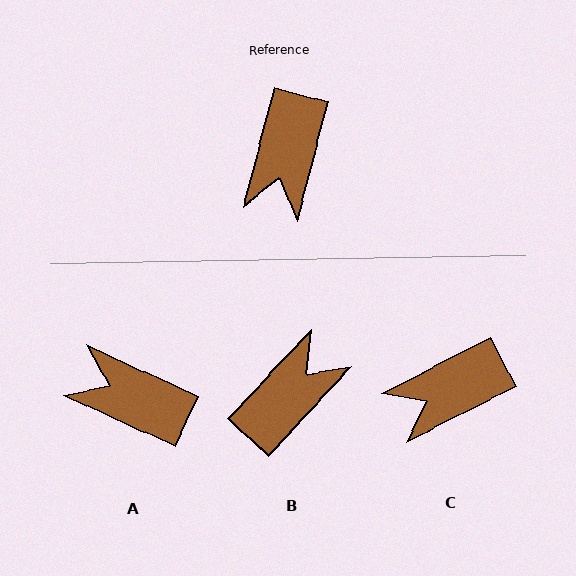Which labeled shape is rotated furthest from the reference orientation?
B, about 152 degrees away.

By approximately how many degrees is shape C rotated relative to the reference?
Approximately 48 degrees clockwise.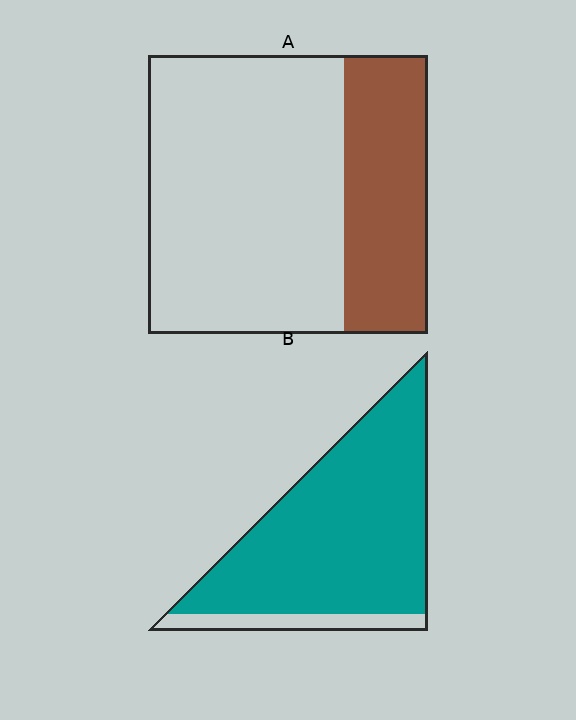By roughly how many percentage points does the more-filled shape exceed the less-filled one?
By roughly 60 percentage points (B over A).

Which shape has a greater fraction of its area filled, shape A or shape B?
Shape B.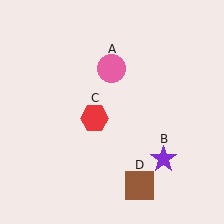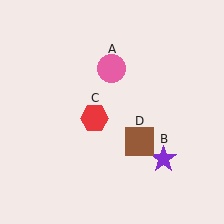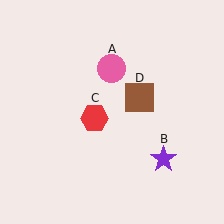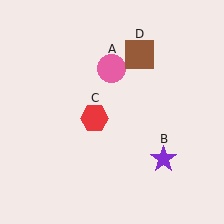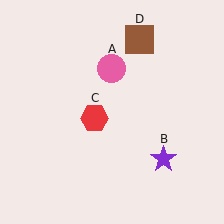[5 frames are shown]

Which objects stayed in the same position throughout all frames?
Pink circle (object A) and purple star (object B) and red hexagon (object C) remained stationary.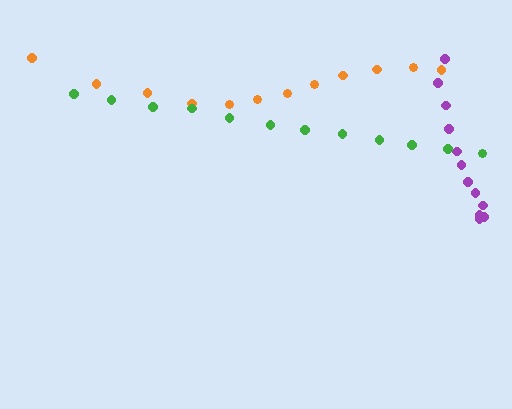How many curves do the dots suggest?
There are 3 distinct paths.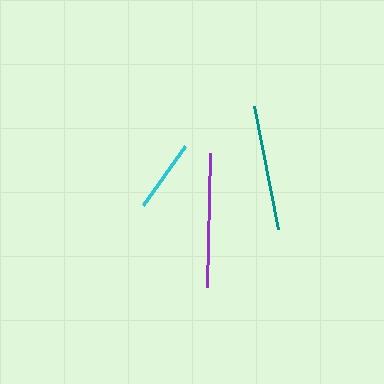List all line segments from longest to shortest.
From longest to shortest: purple, teal, cyan.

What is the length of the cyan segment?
The cyan segment is approximately 73 pixels long.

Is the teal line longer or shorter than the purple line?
The purple line is longer than the teal line.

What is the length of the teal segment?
The teal segment is approximately 125 pixels long.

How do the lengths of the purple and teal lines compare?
The purple and teal lines are approximately the same length.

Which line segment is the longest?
The purple line is the longest at approximately 135 pixels.